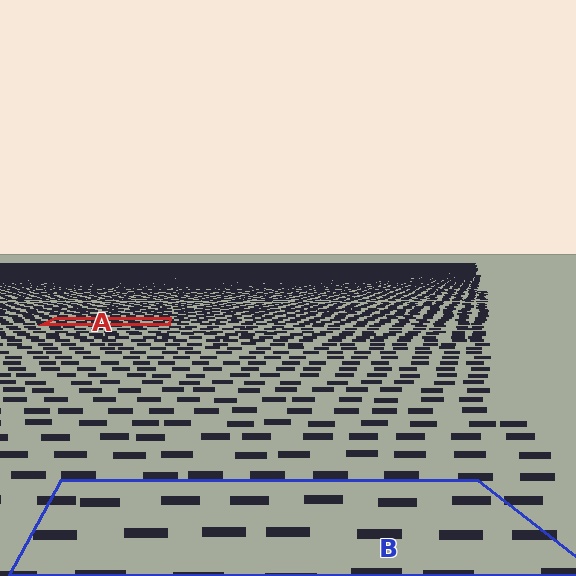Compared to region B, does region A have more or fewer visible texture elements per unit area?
Region A has more texture elements per unit area — they are packed more densely because it is farther away.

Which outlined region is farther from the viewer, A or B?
Region A is farther from the viewer — the texture elements inside it appear smaller and more densely packed.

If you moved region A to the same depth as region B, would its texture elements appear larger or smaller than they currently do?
They would appear larger. At a closer depth, the same texture elements are projected at a bigger on-screen size.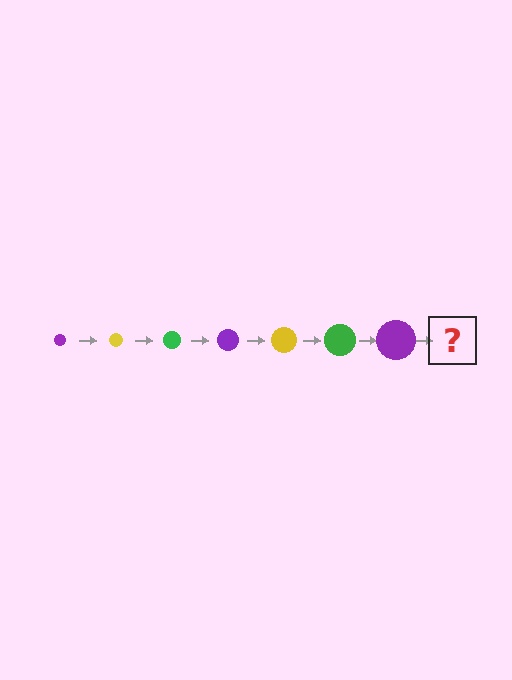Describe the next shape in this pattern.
It should be a yellow circle, larger than the previous one.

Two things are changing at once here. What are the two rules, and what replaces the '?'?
The two rules are that the circle grows larger each step and the color cycles through purple, yellow, and green. The '?' should be a yellow circle, larger than the previous one.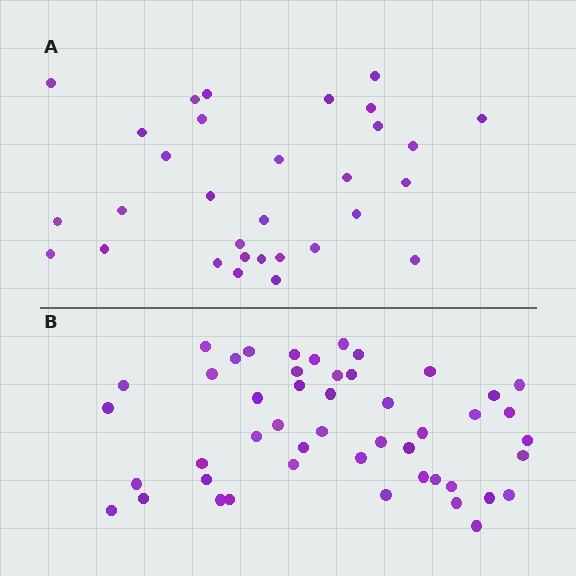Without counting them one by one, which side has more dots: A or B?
Region B (the bottom region) has more dots.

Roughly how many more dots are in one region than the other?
Region B has approximately 15 more dots than region A.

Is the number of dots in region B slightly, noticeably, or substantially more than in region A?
Region B has substantially more. The ratio is roughly 1.5 to 1.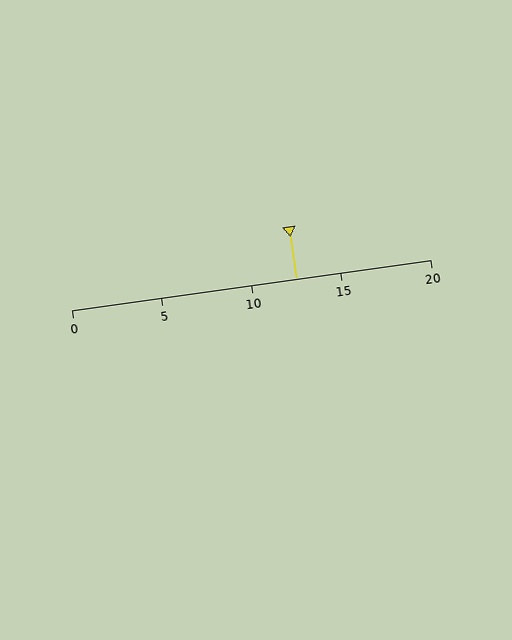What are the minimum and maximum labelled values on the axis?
The axis runs from 0 to 20.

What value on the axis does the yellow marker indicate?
The marker indicates approximately 12.5.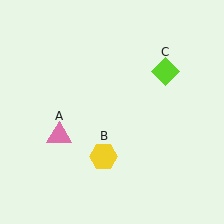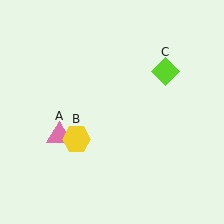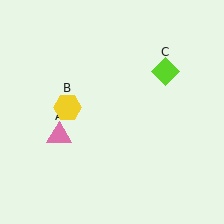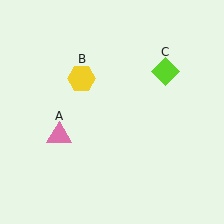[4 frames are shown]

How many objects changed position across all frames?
1 object changed position: yellow hexagon (object B).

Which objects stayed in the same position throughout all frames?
Pink triangle (object A) and lime diamond (object C) remained stationary.